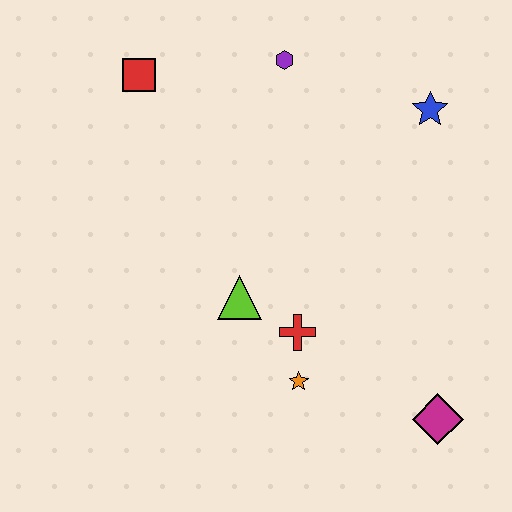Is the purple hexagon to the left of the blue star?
Yes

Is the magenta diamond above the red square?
No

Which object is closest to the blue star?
The purple hexagon is closest to the blue star.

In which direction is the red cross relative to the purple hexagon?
The red cross is below the purple hexagon.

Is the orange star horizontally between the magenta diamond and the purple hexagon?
Yes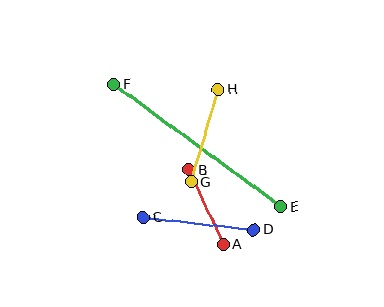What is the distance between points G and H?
The distance is approximately 96 pixels.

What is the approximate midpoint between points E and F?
The midpoint is at approximately (198, 146) pixels.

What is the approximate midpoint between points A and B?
The midpoint is at approximately (206, 207) pixels.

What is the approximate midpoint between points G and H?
The midpoint is at approximately (205, 136) pixels.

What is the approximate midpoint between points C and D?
The midpoint is at approximately (199, 223) pixels.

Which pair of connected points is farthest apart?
Points E and F are farthest apart.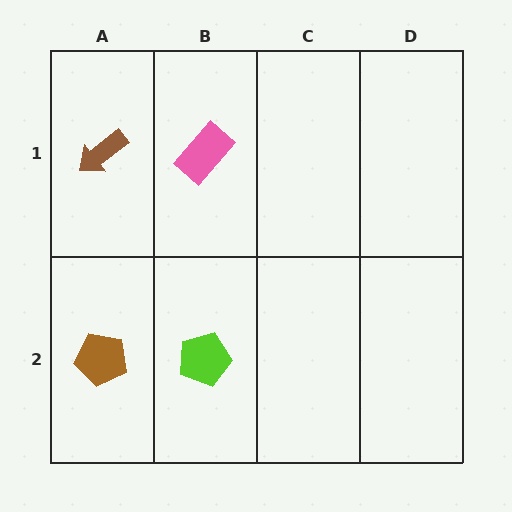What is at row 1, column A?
A brown arrow.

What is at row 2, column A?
A brown pentagon.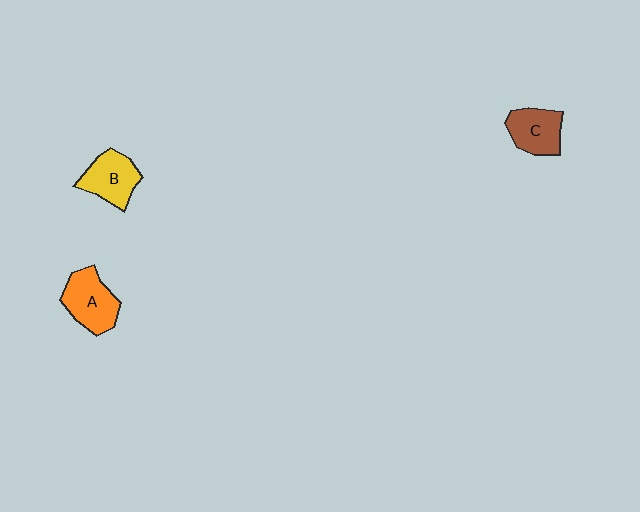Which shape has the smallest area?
Shape C (brown).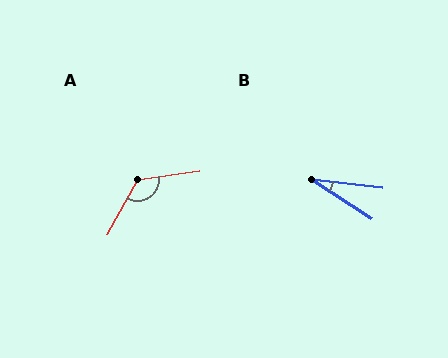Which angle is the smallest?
B, at approximately 26 degrees.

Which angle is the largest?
A, at approximately 127 degrees.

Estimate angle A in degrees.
Approximately 127 degrees.